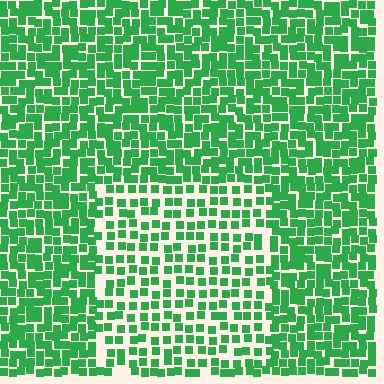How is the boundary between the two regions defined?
The boundary is defined by a change in element density (approximately 1.7x ratio). All elements are the same color, size, and shape.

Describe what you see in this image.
The image contains small green elements arranged at two different densities. A rectangle-shaped region is visible where the elements are less densely packed than the surrounding area.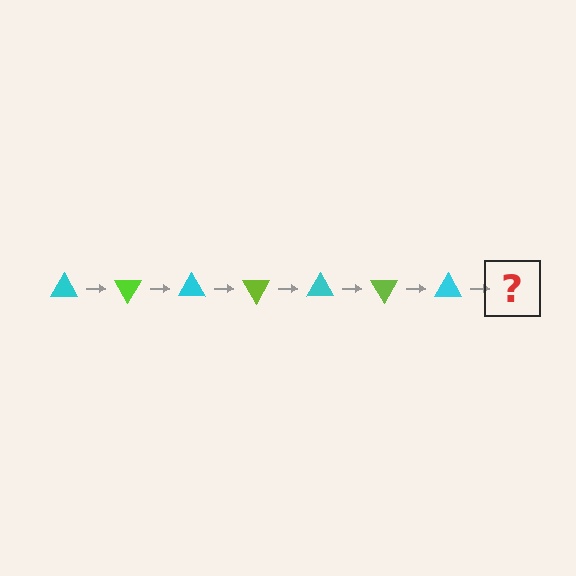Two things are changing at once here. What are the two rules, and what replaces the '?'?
The two rules are that it rotates 60 degrees each step and the color cycles through cyan and lime. The '?' should be a lime triangle, rotated 420 degrees from the start.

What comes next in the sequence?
The next element should be a lime triangle, rotated 420 degrees from the start.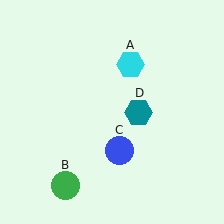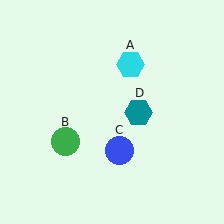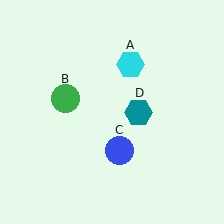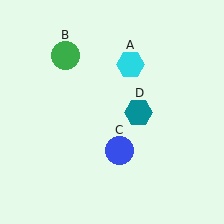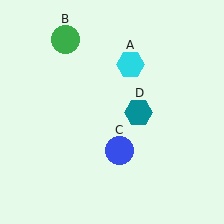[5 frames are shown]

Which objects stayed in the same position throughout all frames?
Cyan hexagon (object A) and blue circle (object C) and teal hexagon (object D) remained stationary.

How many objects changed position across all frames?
1 object changed position: green circle (object B).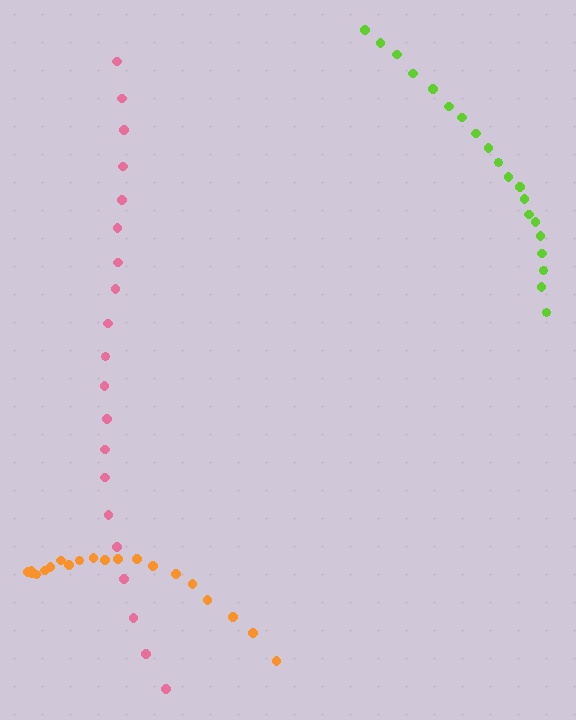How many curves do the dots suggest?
There are 3 distinct paths.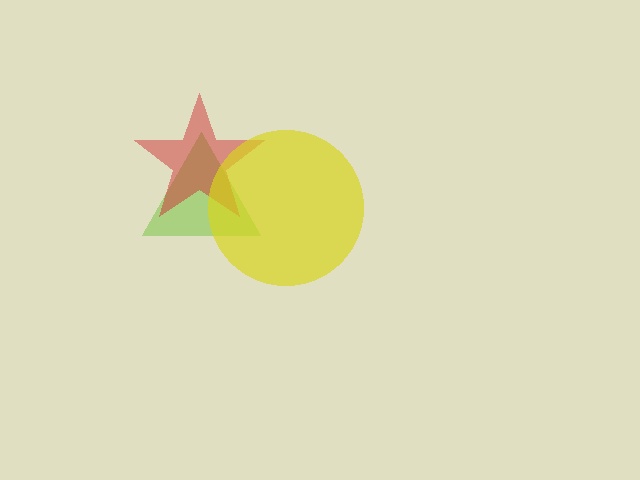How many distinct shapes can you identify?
There are 3 distinct shapes: a lime triangle, a red star, a yellow circle.